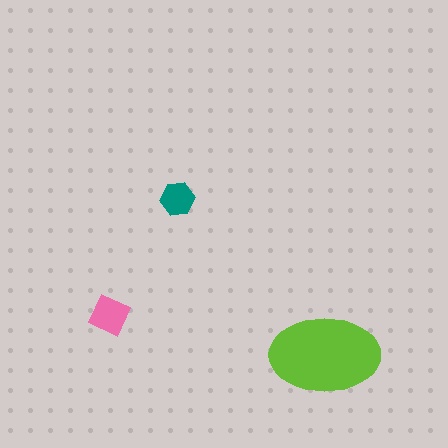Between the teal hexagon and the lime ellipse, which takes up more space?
The lime ellipse.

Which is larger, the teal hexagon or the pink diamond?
The pink diamond.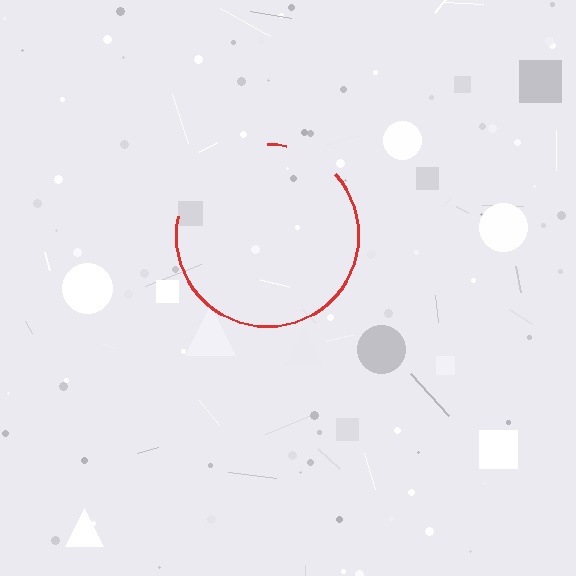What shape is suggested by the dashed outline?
The dashed outline suggests a circle.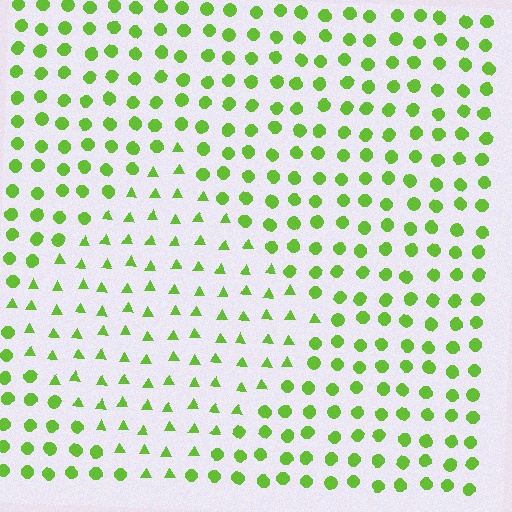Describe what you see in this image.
The image is filled with small lime elements arranged in a uniform grid. A diamond-shaped region contains triangles, while the surrounding area contains circles. The boundary is defined purely by the change in element shape.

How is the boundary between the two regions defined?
The boundary is defined by a change in element shape: triangles inside vs. circles outside. All elements share the same color and spacing.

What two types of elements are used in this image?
The image uses triangles inside the diamond region and circles outside it.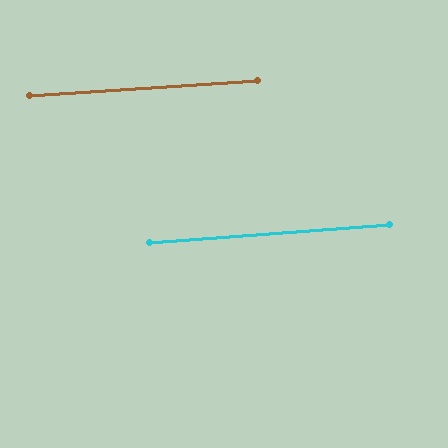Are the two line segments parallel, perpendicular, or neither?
Parallel — their directions differ by only 0.7°.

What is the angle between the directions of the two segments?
Approximately 1 degree.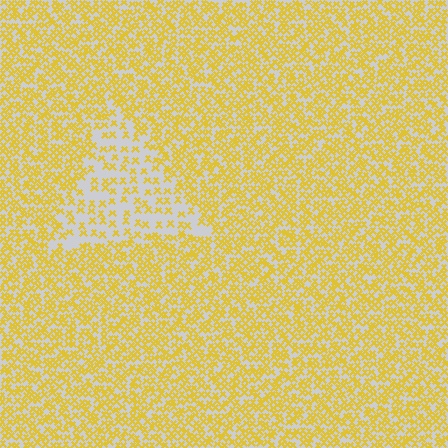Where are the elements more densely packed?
The elements are more densely packed outside the triangle boundary.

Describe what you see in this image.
The image contains small yellow elements arranged at two different densities. A triangle-shaped region is visible where the elements are less densely packed than the surrounding area.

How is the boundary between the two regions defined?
The boundary is defined by a change in element density (approximately 2.3x ratio). All elements are the same color, size, and shape.